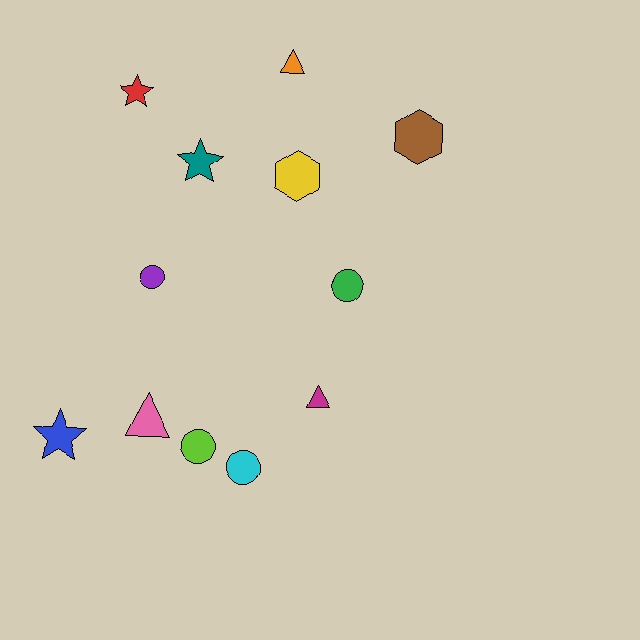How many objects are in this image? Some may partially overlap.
There are 12 objects.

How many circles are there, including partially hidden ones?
There are 4 circles.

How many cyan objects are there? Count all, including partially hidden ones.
There is 1 cyan object.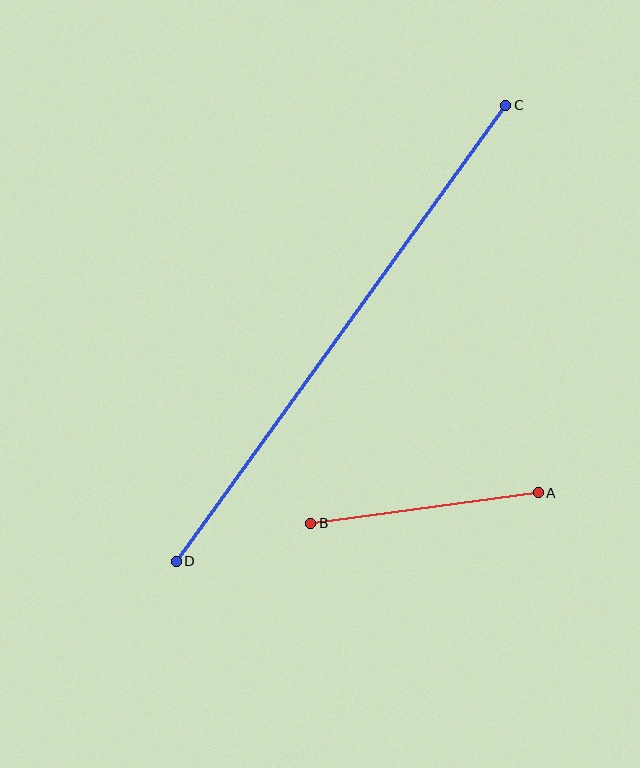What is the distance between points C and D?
The distance is approximately 563 pixels.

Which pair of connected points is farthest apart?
Points C and D are farthest apart.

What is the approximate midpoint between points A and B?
The midpoint is at approximately (425, 508) pixels.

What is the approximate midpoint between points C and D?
The midpoint is at approximately (341, 333) pixels.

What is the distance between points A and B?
The distance is approximately 229 pixels.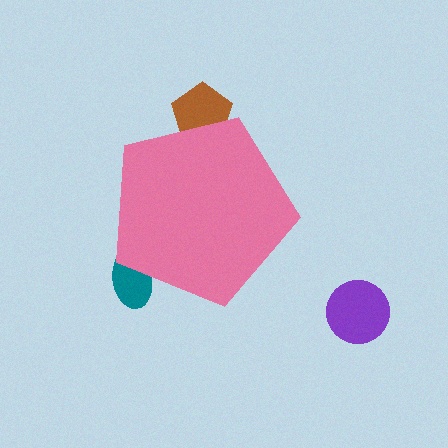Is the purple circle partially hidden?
No, the purple circle is fully visible.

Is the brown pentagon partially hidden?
Yes, the brown pentagon is partially hidden behind the pink pentagon.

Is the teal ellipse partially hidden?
Yes, the teal ellipse is partially hidden behind the pink pentagon.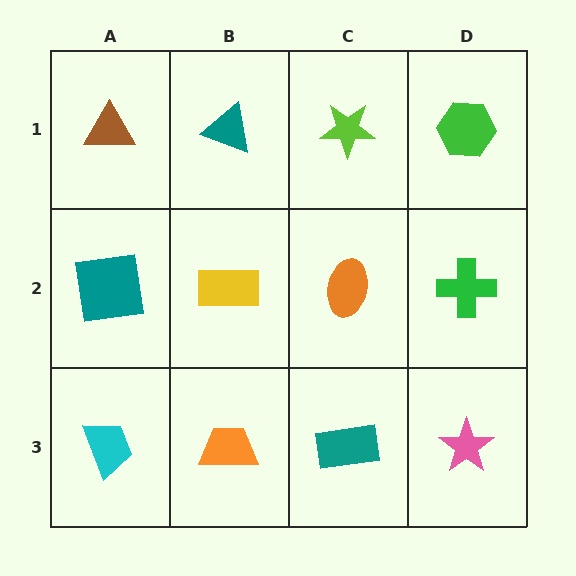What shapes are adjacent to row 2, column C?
A lime star (row 1, column C), a teal rectangle (row 3, column C), a yellow rectangle (row 2, column B), a green cross (row 2, column D).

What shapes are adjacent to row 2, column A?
A brown triangle (row 1, column A), a cyan trapezoid (row 3, column A), a yellow rectangle (row 2, column B).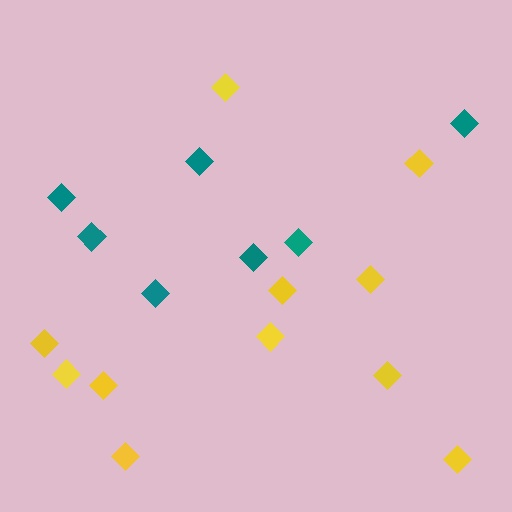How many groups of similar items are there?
There are 2 groups: one group of yellow diamonds (11) and one group of teal diamonds (7).